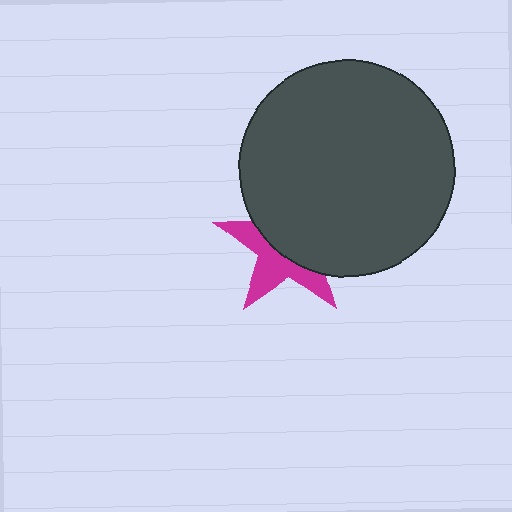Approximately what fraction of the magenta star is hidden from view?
Roughly 56% of the magenta star is hidden behind the dark gray circle.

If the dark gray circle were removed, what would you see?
You would see the complete magenta star.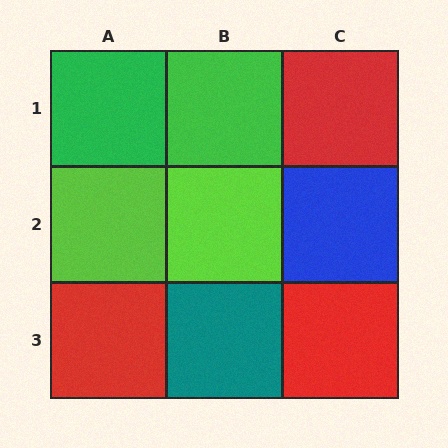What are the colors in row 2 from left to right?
Lime, lime, blue.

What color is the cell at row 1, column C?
Red.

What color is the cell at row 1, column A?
Green.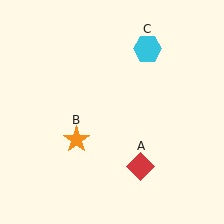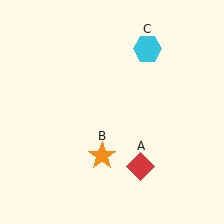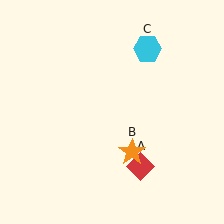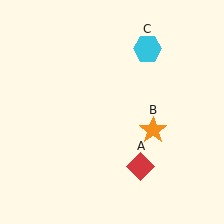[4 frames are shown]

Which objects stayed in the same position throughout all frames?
Red diamond (object A) and cyan hexagon (object C) remained stationary.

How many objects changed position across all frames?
1 object changed position: orange star (object B).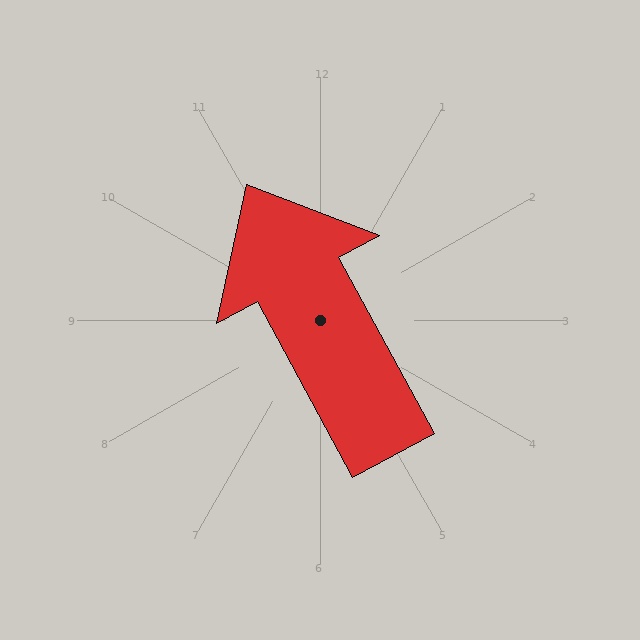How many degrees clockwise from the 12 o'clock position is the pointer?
Approximately 332 degrees.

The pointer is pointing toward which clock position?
Roughly 11 o'clock.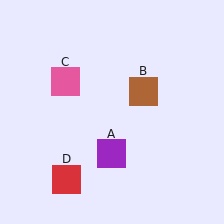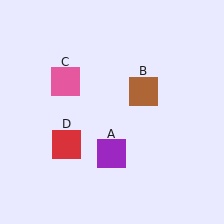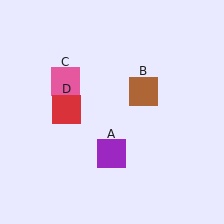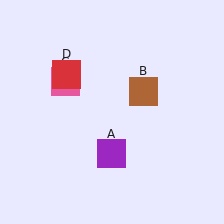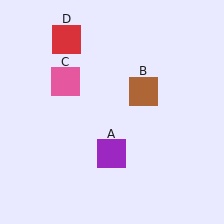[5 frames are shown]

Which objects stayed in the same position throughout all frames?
Purple square (object A) and brown square (object B) and pink square (object C) remained stationary.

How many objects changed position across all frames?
1 object changed position: red square (object D).